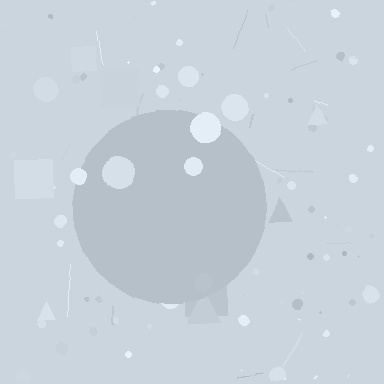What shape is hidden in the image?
A circle is hidden in the image.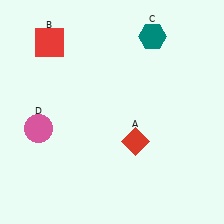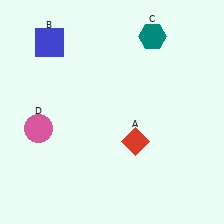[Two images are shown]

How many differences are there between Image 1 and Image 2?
There is 1 difference between the two images.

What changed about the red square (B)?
In Image 1, B is red. In Image 2, it changed to blue.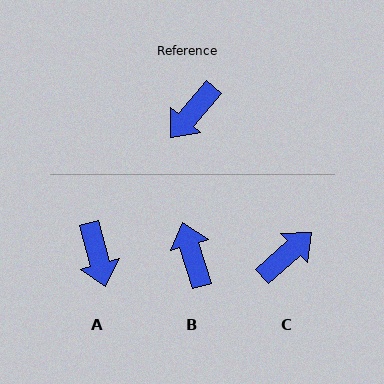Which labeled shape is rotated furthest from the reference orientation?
C, about 173 degrees away.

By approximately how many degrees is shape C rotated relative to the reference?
Approximately 173 degrees counter-clockwise.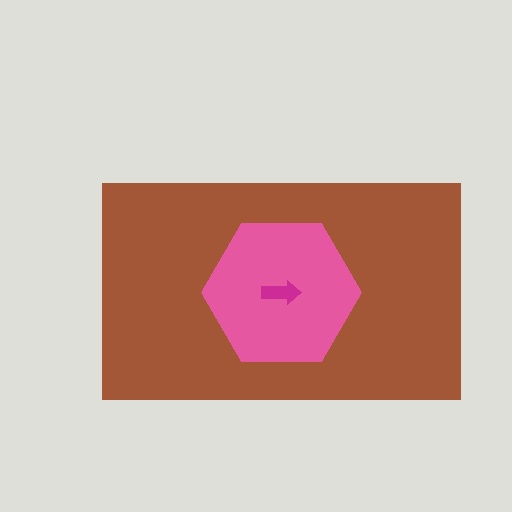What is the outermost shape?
The brown rectangle.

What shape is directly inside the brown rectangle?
The pink hexagon.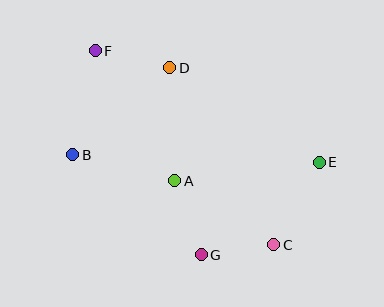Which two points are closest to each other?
Points C and G are closest to each other.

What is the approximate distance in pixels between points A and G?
The distance between A and G is approximately 78 pixels.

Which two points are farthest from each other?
Points C and F are farthest from each other.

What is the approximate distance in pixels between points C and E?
The distance between C and E is approximately 94 pixels.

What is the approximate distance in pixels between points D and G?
The distance between D and G is approximately 190 pixels.